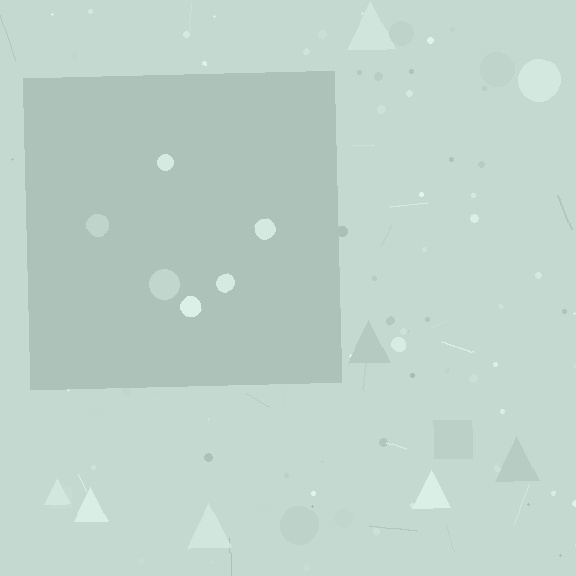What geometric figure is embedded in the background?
A square is embedded in the background.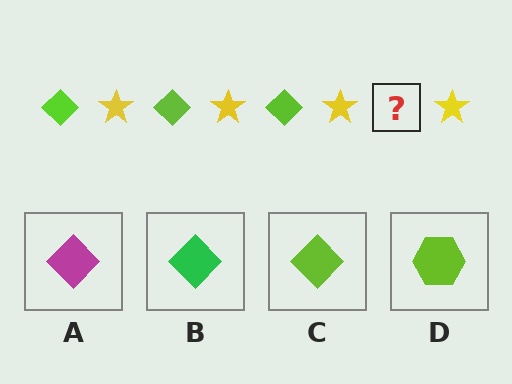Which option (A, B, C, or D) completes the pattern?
C.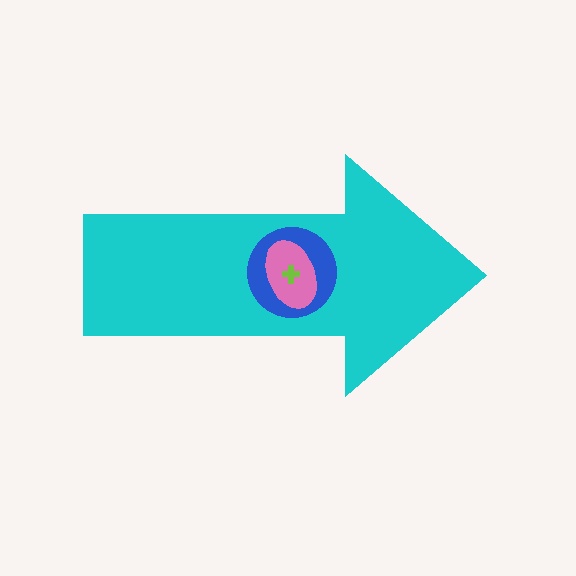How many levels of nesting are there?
4.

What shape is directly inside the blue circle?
The pink ellipse.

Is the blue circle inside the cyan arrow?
Yes.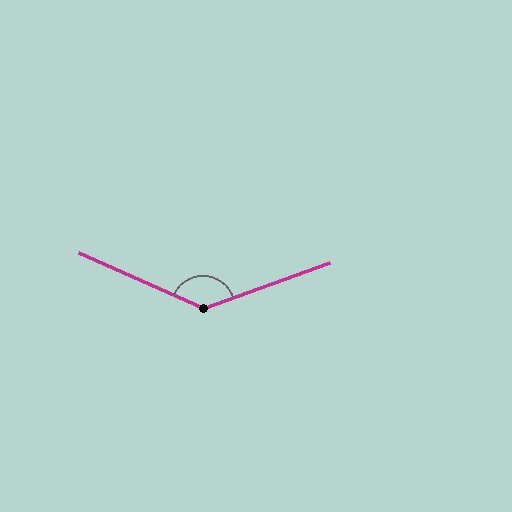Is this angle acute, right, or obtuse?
It is obtuse.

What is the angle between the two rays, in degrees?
Approximately 136 degrees.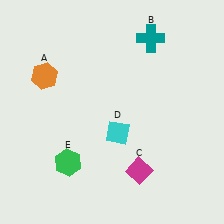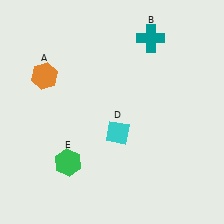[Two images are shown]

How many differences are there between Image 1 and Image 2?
There is 1 difference between the two images.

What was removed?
The magenta diamond (C) was removed in Image 2.